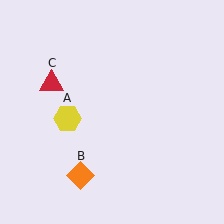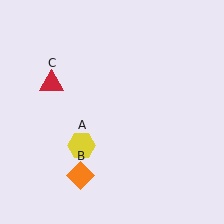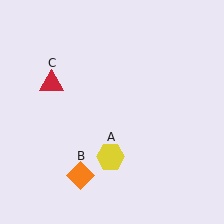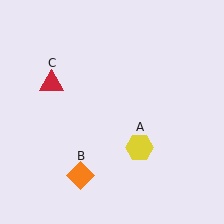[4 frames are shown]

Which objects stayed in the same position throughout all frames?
Orange diamond (object B) and red triangle (object C) remained stationary.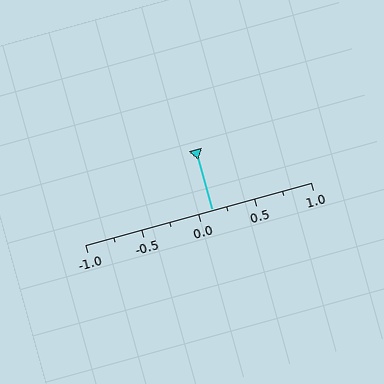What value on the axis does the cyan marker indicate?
The marker indicates approximately 0.12.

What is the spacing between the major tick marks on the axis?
The major ticks are spaced 0.5 apart.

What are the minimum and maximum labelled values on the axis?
The axis runs from -1.0 to 1.0.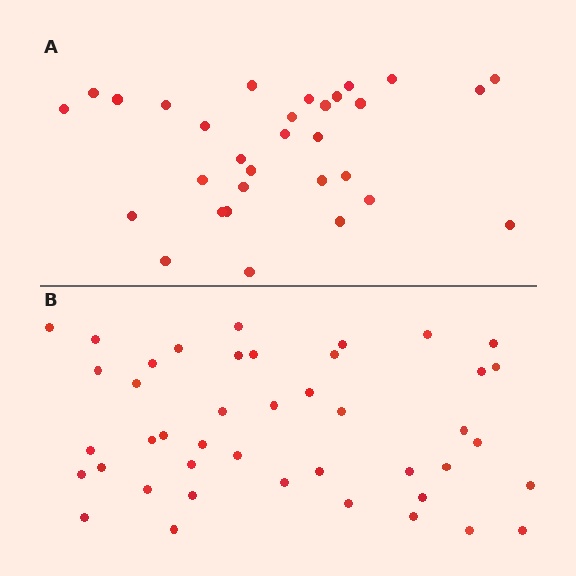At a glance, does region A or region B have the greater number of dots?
Region B (the bottom region) has more dots.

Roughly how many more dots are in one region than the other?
Region B has roughly 12 or so more dots than region A.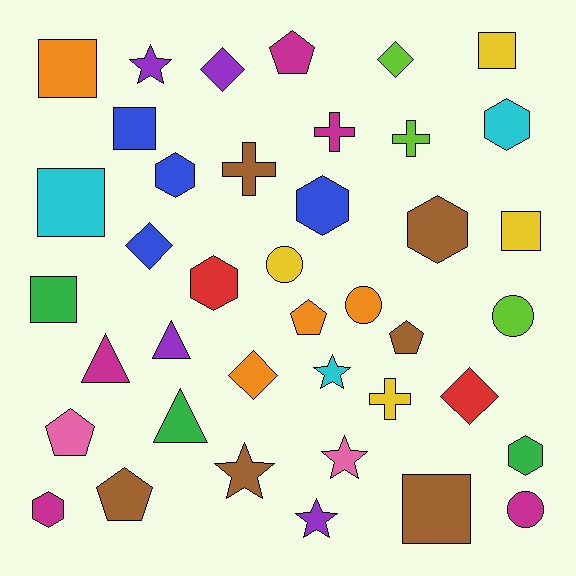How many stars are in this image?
There are 5 stars.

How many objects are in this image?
There are 40 objects.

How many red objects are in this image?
There are 2 red objects.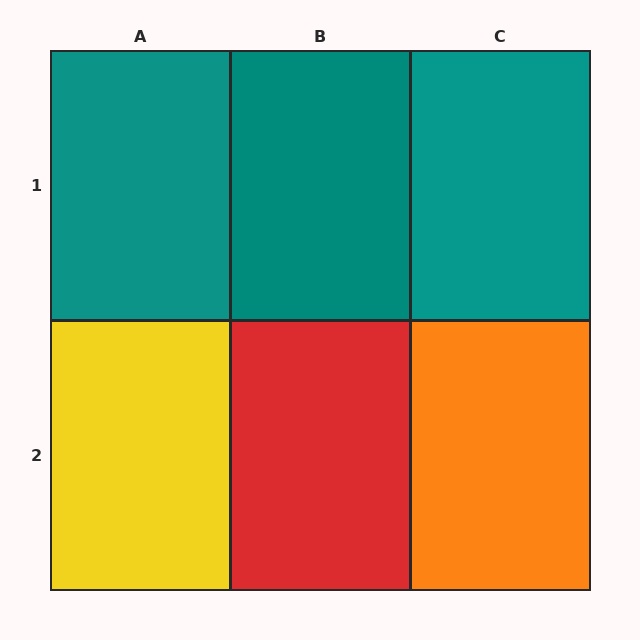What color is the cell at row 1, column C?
Teal.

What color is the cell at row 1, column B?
Teal.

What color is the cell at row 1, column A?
Teal.